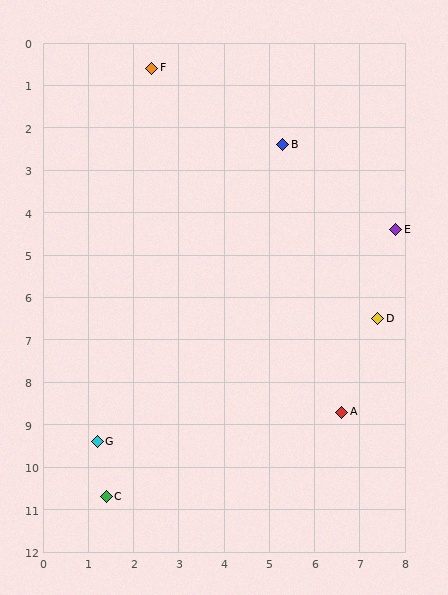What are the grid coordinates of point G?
Point G is at approximately (1.2, 9.4).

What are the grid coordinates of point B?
Point B is at approximately (5.3, 2.4).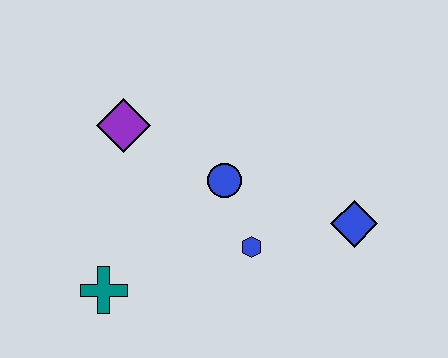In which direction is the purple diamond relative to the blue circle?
The purple diamond is to the left of the blue circle.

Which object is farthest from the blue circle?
The teal cross is farthest from the blue circle.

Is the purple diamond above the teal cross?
Yes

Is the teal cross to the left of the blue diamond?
Yes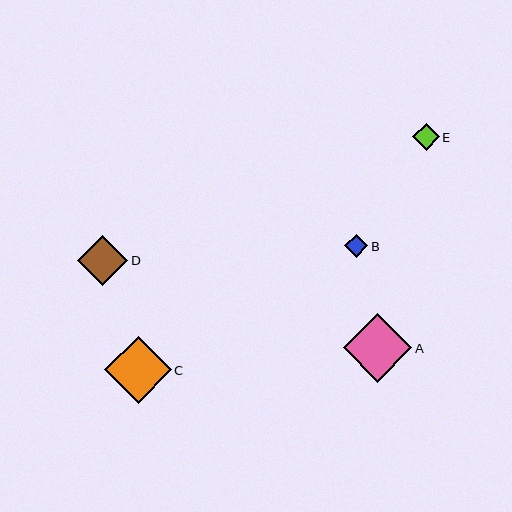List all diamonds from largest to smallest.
From largest to smallest: A, C, D, E, B.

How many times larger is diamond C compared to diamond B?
Diamond C is approximately 2.8 times the size of diamond B.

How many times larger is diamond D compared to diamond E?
Diamond D is approximately 1.9 times the size of diamond E.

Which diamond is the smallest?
Diamond B is the smallest with a size of approximately 24 pixels.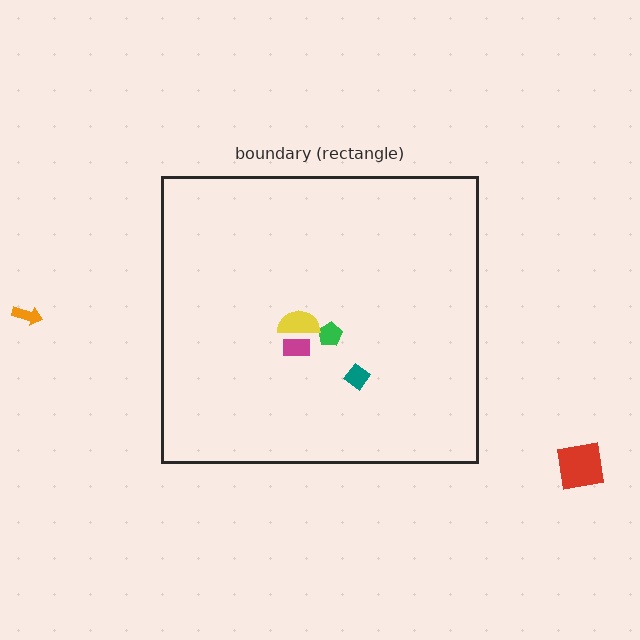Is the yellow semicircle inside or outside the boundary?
Inside.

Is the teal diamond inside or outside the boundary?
Inside.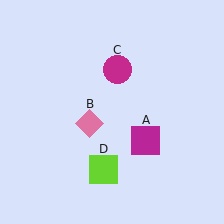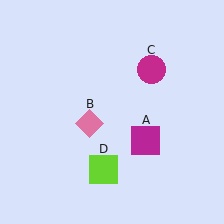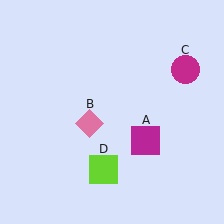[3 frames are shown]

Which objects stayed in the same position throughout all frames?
Magenta square (object A) and pink diamond (object B) and lime square (object D) remained stationary.